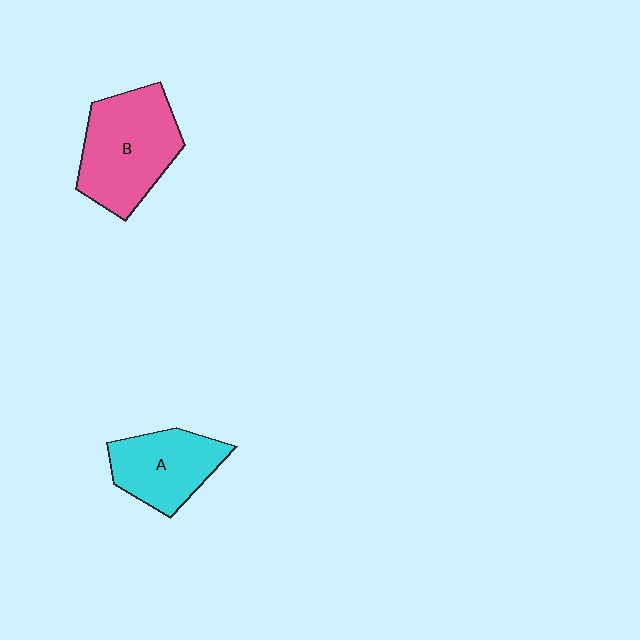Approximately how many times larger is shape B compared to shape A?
Approximately 1.4 times.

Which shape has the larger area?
Shape B (pink).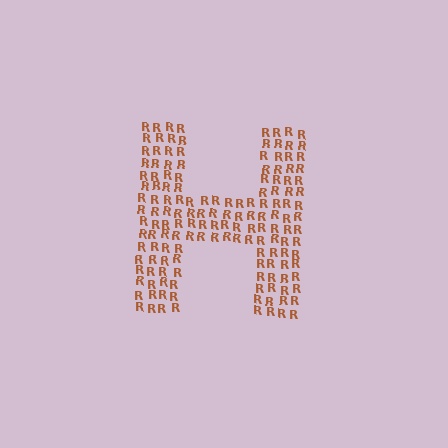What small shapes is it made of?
It is made of small letter R's.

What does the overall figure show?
The overall figure shows the letter H.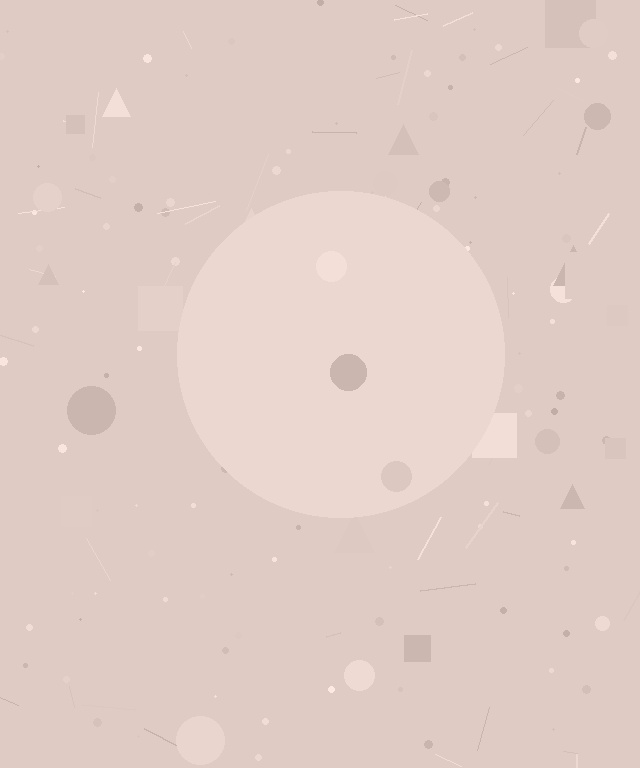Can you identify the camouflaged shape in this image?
The camouflaged shape is a circle.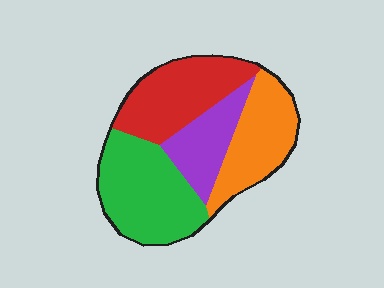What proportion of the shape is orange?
Orange takes up less than a quarter of the shape.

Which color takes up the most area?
Green, at roughly 30%.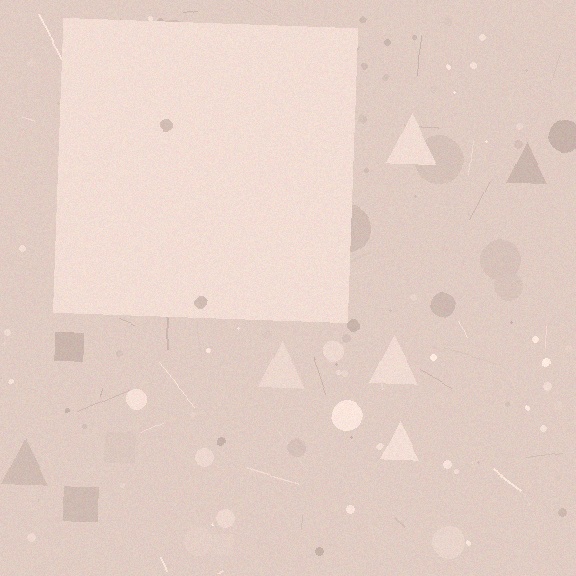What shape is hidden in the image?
A square is hidden in the image.